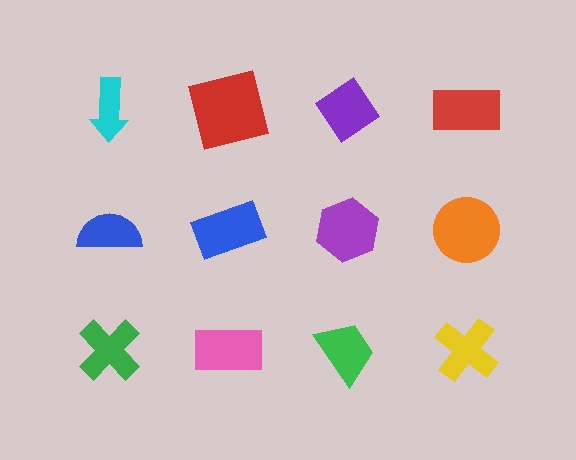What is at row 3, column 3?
A green trapezoid.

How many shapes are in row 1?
4 shapes.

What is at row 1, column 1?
A cyan arrow.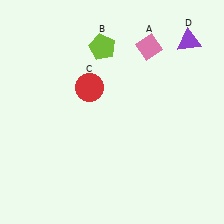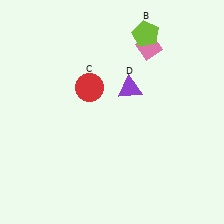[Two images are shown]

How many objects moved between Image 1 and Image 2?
2 objects moved between the two images.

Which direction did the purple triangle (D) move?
The purple triangle (D) moved left.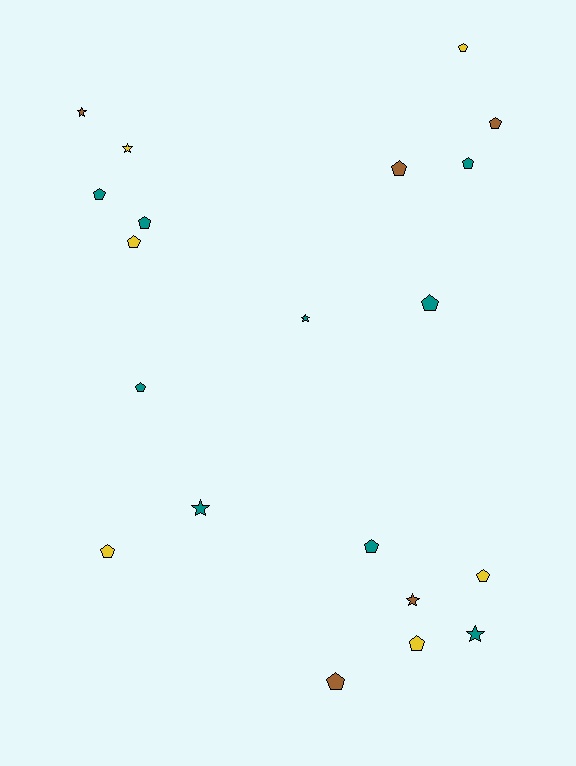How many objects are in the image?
There are 20 objects.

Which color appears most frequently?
Teal, with 9 objects.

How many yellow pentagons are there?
There are 5 yellow pentagons.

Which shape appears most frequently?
Pentagon, with 14 objects.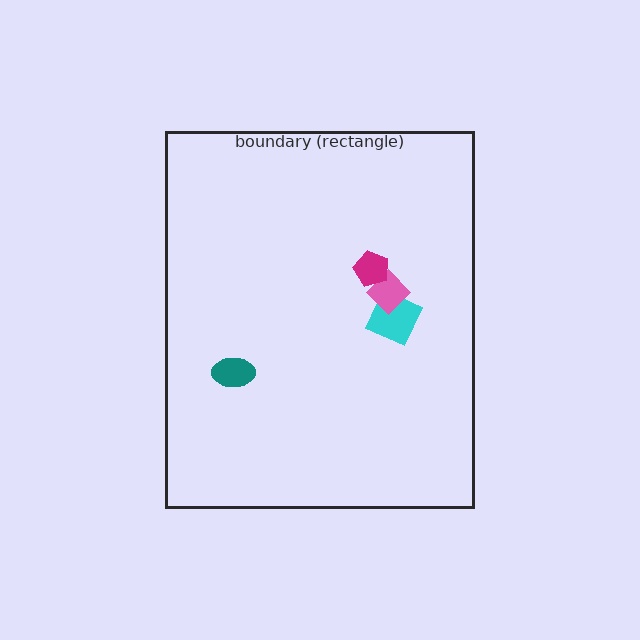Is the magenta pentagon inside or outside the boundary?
Inside.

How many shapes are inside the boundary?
4 inside, 0 outside.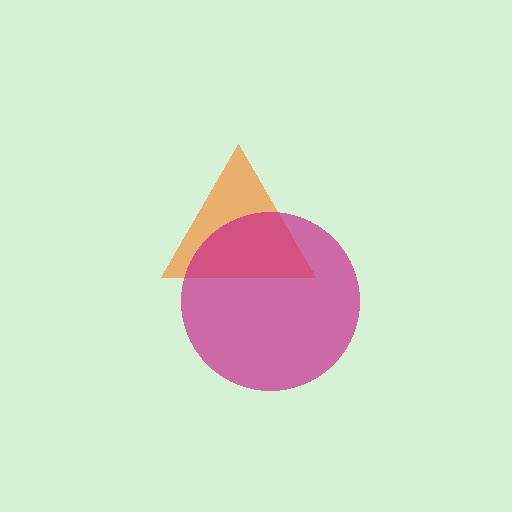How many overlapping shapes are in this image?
There are 2 overlapping shapes in the image.